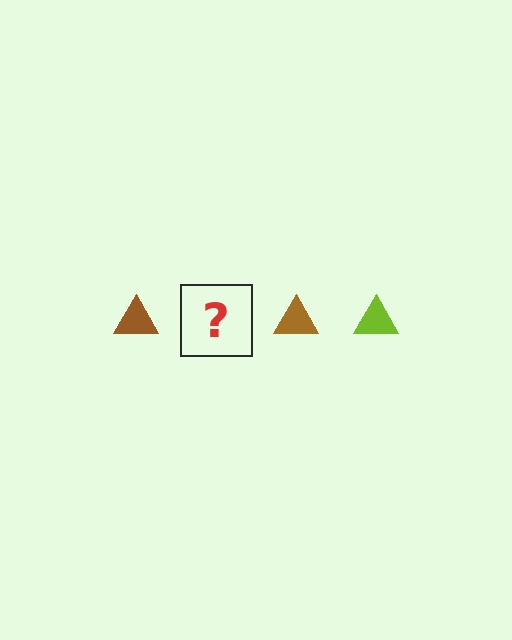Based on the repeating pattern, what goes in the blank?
The blank should be a lime triangle.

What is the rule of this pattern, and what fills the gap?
The rule is that the pattern cycles through brown, lime triangles. The gap should be filled with a lime triangle.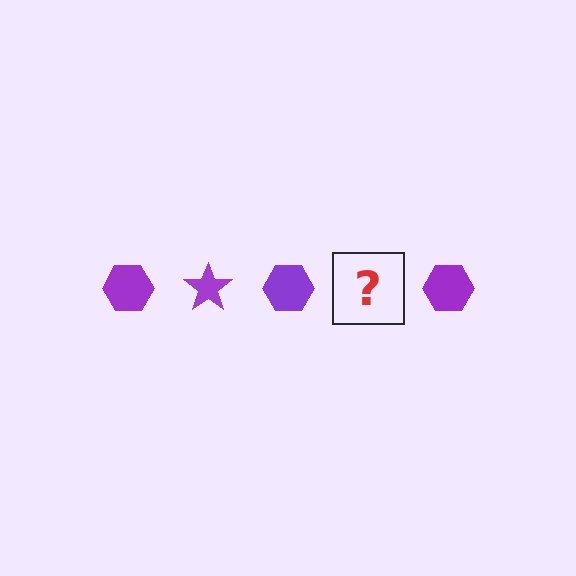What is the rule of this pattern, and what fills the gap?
The rule is that the pattern cycles through hexagon, star shapes in purple. The gap should be filled with a purple star.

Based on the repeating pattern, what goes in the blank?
The blank should be a purple star.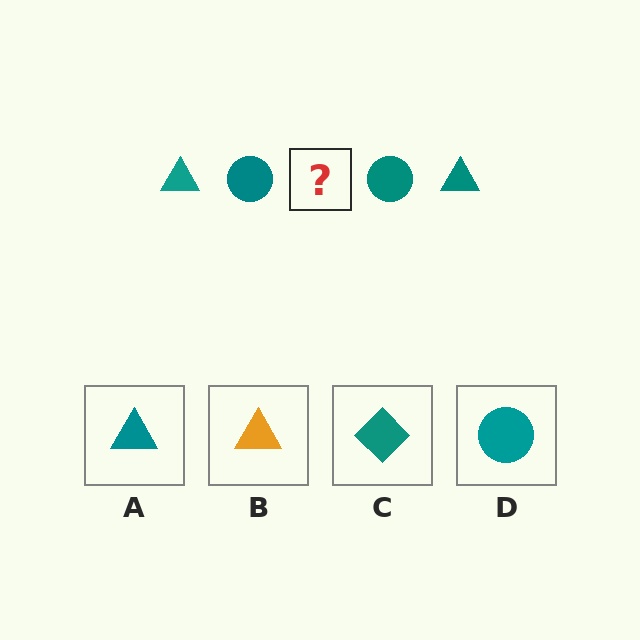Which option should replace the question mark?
Option A.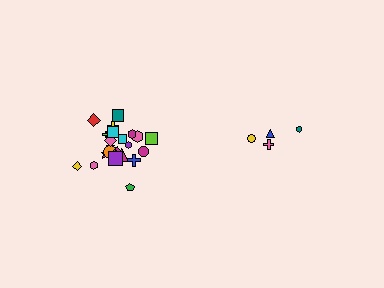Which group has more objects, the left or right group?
The left group.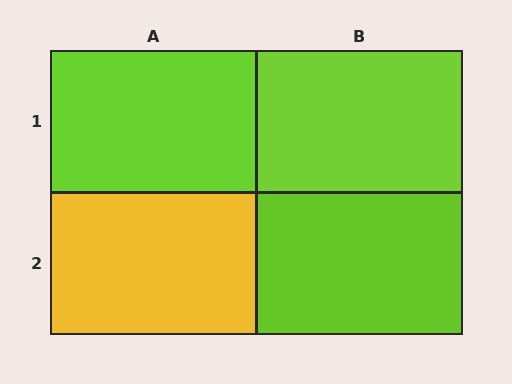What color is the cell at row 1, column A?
Lime.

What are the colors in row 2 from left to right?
Yellow, lime.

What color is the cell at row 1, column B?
Lime.